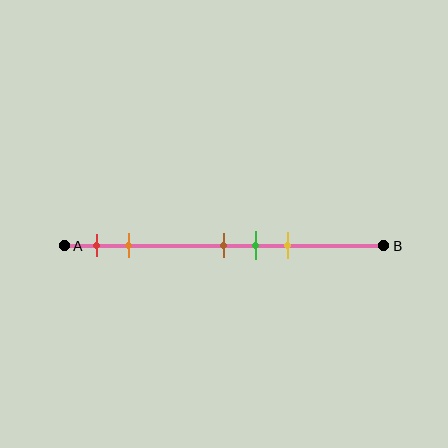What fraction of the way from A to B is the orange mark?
The orange mark is approximately 20% (0.2) of the way from A to B.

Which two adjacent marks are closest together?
The brown and green marks are the closest adjacent pair.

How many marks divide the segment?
There are 5 marks dividing the segment.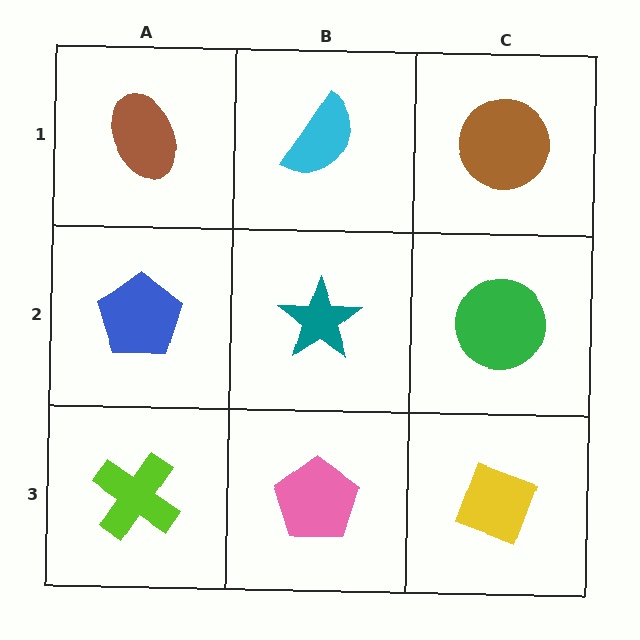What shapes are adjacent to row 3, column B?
A teal star (row 2, column B), a lime cross (row 3, column A), a yellow diamond (row 3, column C).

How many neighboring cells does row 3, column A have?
2.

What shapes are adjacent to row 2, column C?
A brown circle (row 1, column C), a yellow diamond (row 3, column C), a teal star (row 2, column B).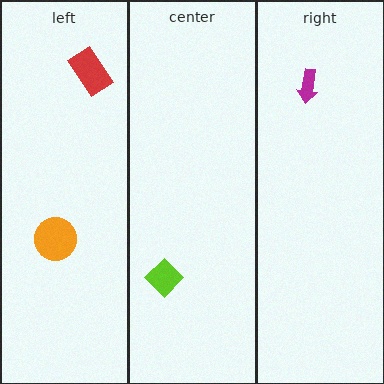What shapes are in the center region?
The lime diamond.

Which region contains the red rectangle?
The left region.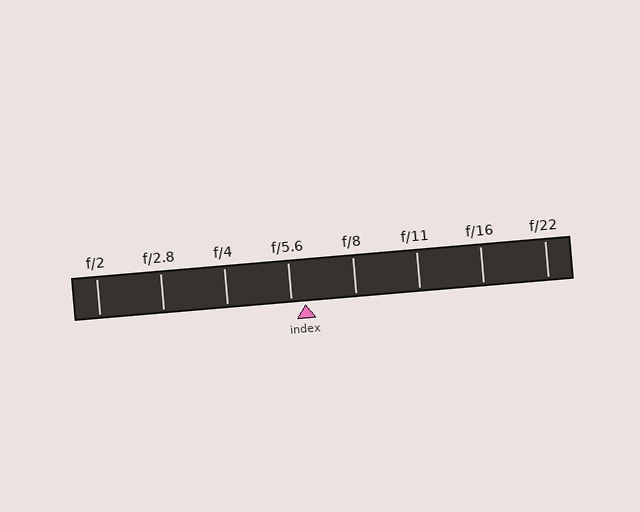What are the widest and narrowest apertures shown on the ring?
The widest aperture shown is f/2 and the narrowest is f/22.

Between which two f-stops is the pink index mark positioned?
The index mark is between f/5.6 and f/8.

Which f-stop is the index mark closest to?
The index mark is closest to f/5.6.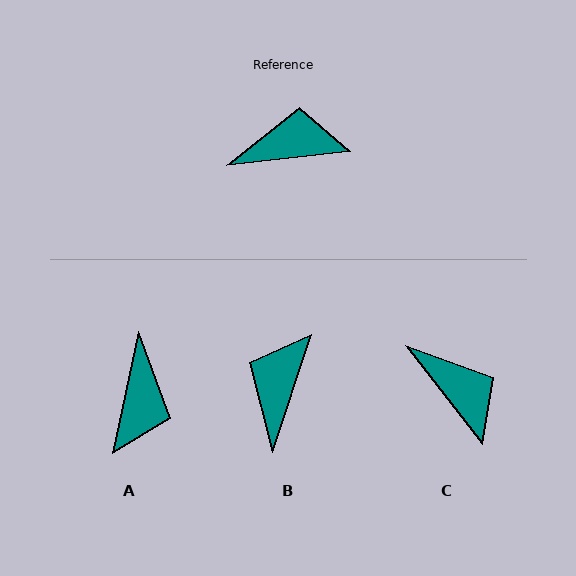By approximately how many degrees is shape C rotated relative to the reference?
Approximately 59 degrees clockwise.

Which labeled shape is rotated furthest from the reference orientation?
A, about 108 degrees away.